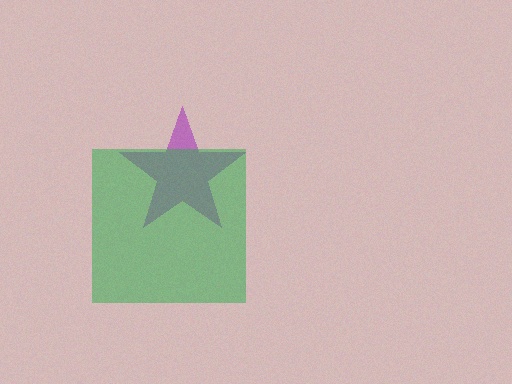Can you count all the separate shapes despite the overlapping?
Yes, there are 2 separate shapes.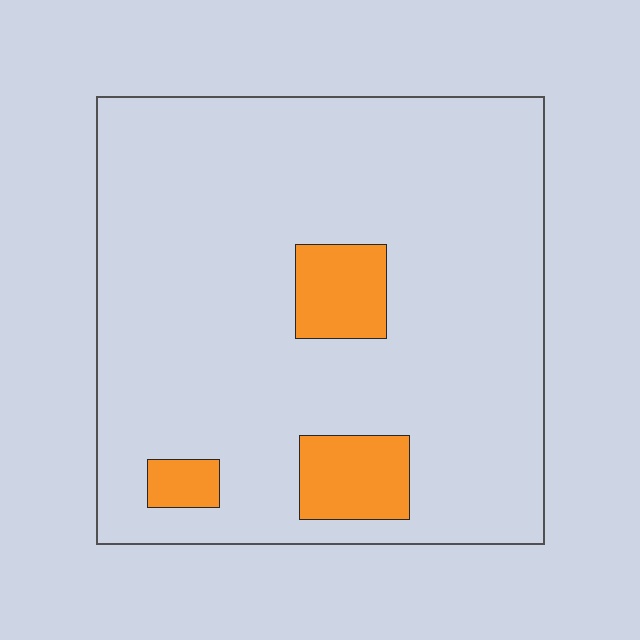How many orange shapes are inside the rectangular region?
3.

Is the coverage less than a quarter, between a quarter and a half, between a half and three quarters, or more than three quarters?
Less than a quarter.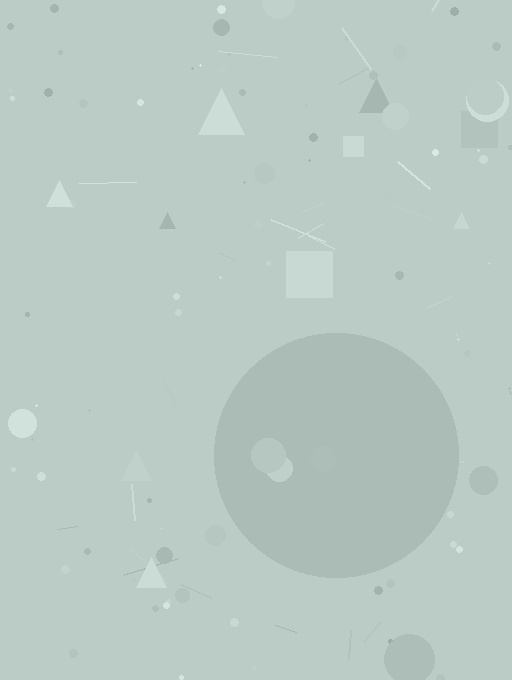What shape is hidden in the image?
A circle is hidden in the image.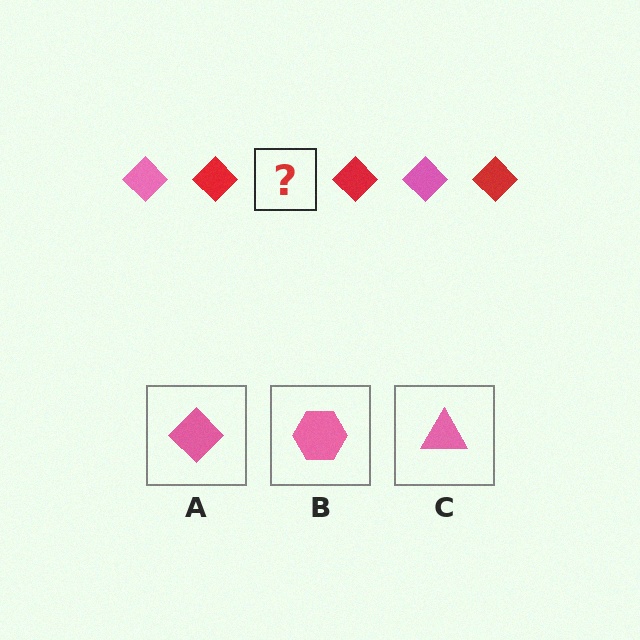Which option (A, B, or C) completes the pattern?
A.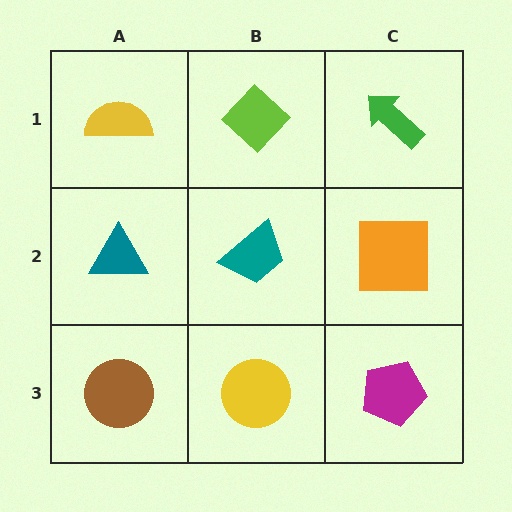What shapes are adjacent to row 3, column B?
A teal trapezoid (row 2, column B), a brown circle (row 3, column A), a magenta pentagon (row 3, column C).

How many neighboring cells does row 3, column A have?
2.